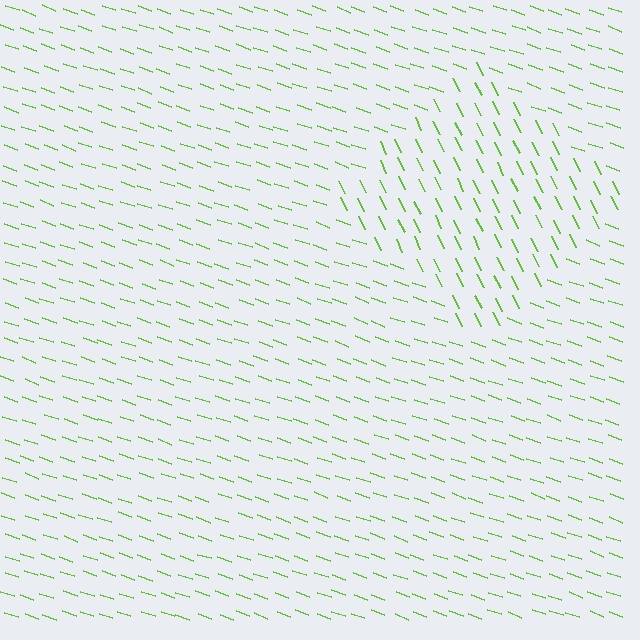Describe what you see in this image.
The image is filled with small lime line segments. A diamond region in the image has lines oriented differently from the surrounding lines, creating a visible texture boundary.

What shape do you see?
I see a diamond.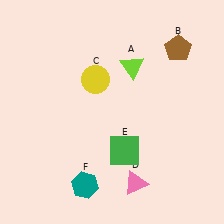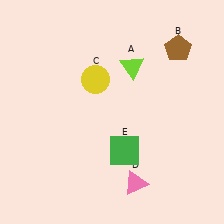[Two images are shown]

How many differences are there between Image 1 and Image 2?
There is 1 difference between the two images.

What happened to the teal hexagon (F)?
The teal hexagon (F) was removed in Image 2. It was in the bottom-left area of Image 1.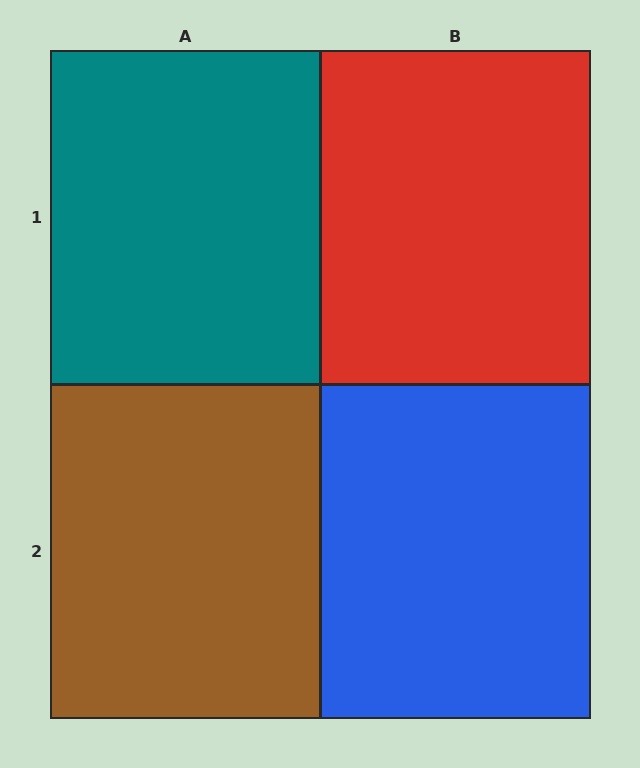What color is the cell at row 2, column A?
Brown.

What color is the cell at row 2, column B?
Blue.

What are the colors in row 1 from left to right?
Teal, red.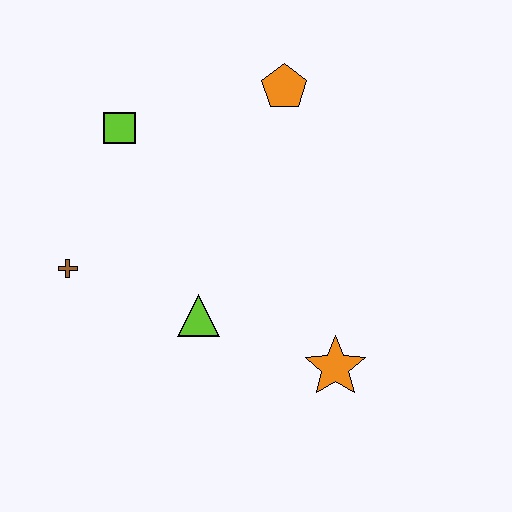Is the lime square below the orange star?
No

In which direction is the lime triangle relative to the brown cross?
The lime triangle is to the right of the brown cross.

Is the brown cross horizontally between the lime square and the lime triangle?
No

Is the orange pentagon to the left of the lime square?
No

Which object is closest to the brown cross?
The lime triangle is closest to the brown cross.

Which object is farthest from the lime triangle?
The orange pentagon is farthest from the lime triangle.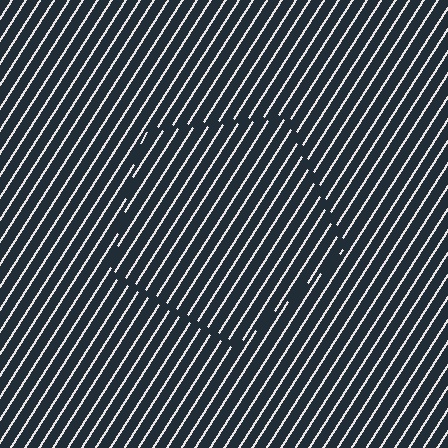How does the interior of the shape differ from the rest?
The interior of the shape contains the same grating, shifted by half a period — the contour is defined by the phase discontinuity where line-ends from the inner and outer gratings abut.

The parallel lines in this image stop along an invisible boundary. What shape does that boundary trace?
An illusory pentagon. The interior of the shape contains the same grating, shifted by half a period — the contour is defined by the phase discontinuity where line-ends from the inner and outer gratings abut.